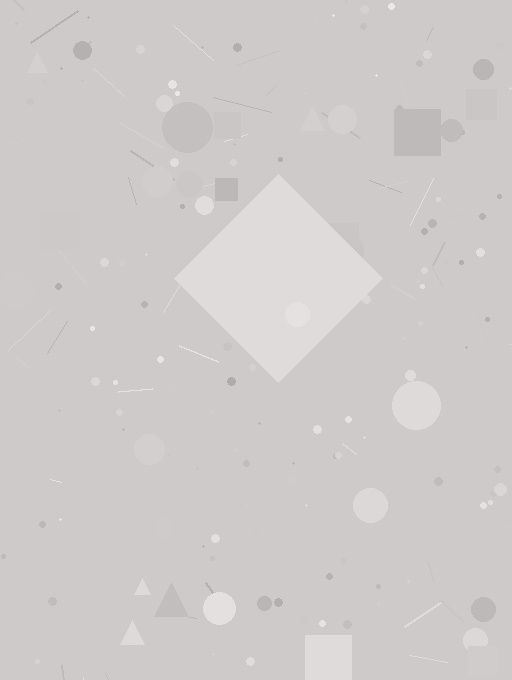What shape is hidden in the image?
A diamond is hidden in the image.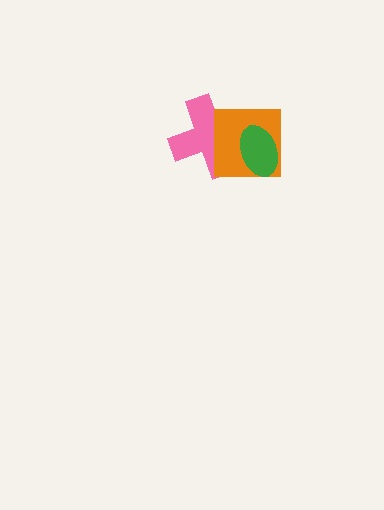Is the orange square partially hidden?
Yes, it is partially covered by another shape.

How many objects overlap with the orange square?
2 objects overlap with the orange square.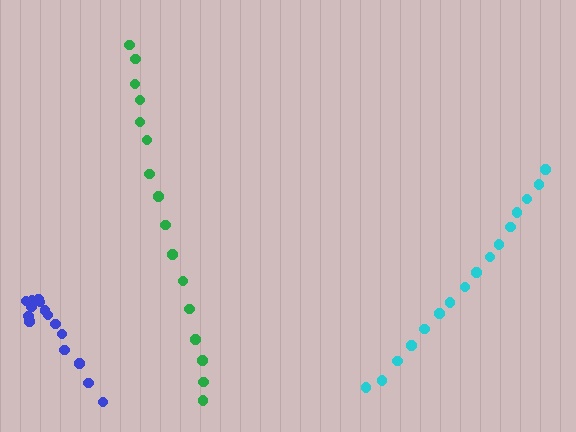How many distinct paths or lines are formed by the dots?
There are 3 distinct paths.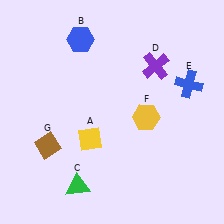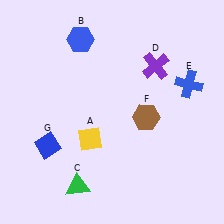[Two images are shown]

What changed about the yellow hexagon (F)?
In Image 1, F is yellow. In Image 2, it changed to brown.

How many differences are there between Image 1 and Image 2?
There are 2 differences between the two images.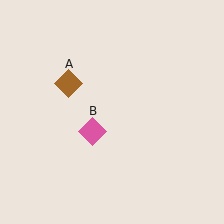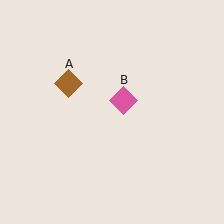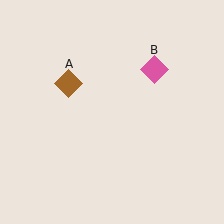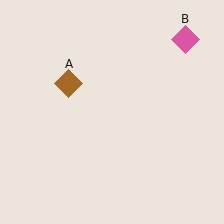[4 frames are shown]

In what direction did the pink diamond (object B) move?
The pink diamond (object B) moved up and to the right.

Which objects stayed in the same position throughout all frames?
Brown diamond (object A) remained stationary.